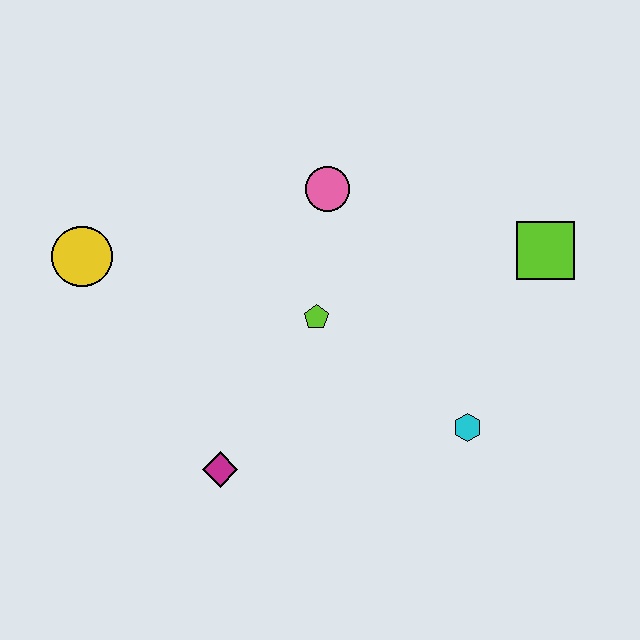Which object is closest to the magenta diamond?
The lime pentagon is closest to the magenta diamond.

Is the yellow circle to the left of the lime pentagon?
Yes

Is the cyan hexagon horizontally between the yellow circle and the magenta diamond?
No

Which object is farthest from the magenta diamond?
The lime square is farthest from the magenta diamond.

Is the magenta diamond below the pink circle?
Yes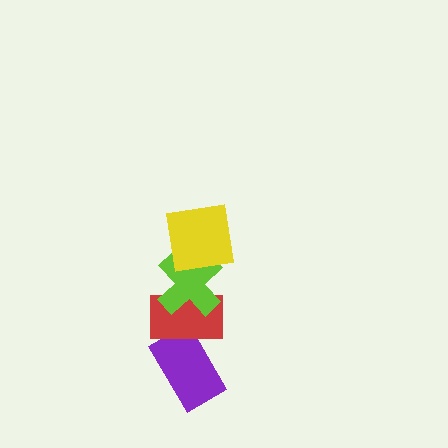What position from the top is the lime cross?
The lime cross is 2nd from the top.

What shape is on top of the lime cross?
The yellow square is on top of the lime cross.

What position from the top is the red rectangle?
The red rectangle is 3rd from the top.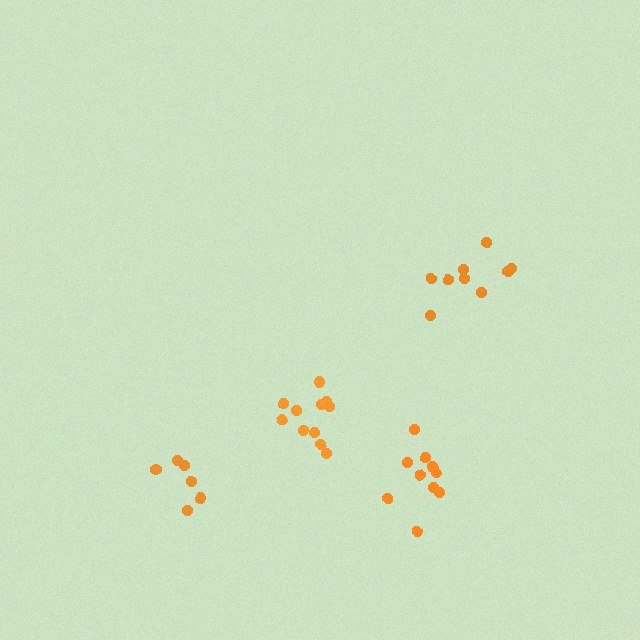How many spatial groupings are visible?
There are 4 spatial groupings.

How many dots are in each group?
Group 1: 9 dots, Group 2: 11 dots, Group 3: 6 dots, Group 4: 11 dots (37 total).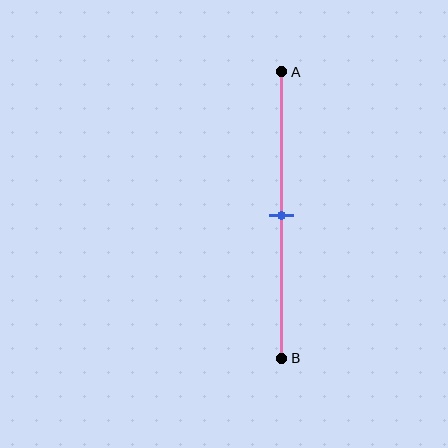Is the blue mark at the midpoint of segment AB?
Yes, the mark is approximately at the midpoint.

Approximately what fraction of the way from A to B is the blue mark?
The blue mark is approximately 50% of the way from A to B.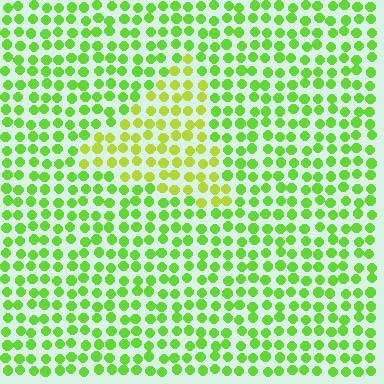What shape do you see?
I see a triangle.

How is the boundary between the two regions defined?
The boundary is defined purely by a slight shift in hue (about 30 degrees). Spacing, size, and orientation are identical on both sides.